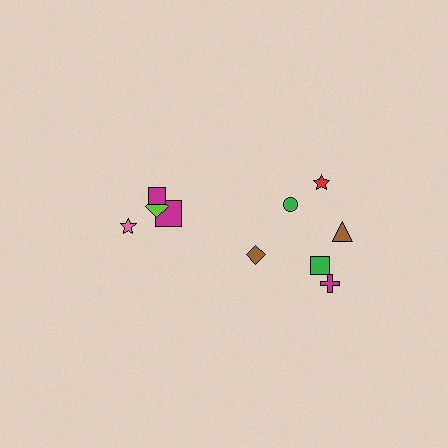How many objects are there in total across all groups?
There are 10 objects.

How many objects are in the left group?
There are 4 objects.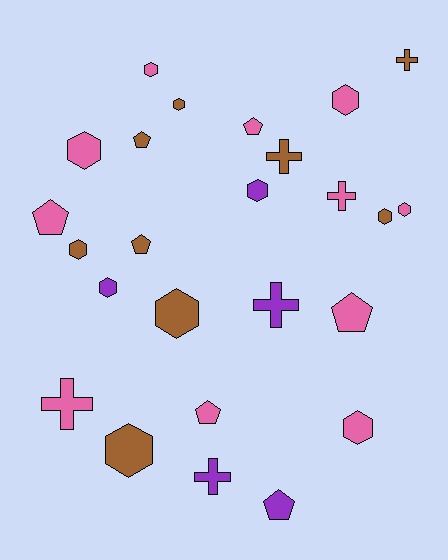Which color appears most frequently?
Pink, with 11 objects.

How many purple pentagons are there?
There is 1 purple pentagon.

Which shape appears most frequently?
Hexagon, with 12 objects.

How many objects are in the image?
There are 25 objects.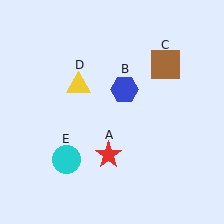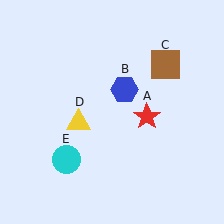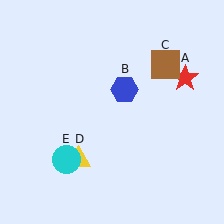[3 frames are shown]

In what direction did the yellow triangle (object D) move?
The yellow triangle (object D) moved down.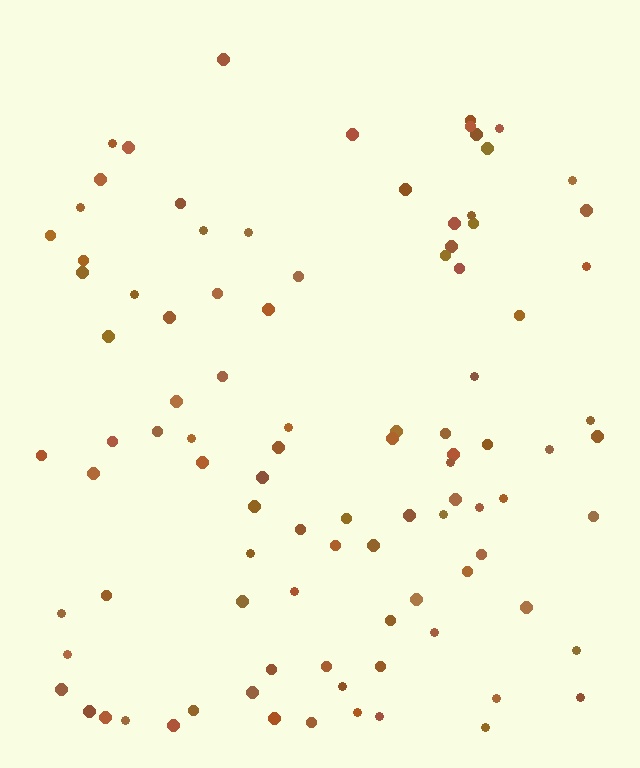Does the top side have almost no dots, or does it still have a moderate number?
Still a moderate number, just noticeably fewer than the bottom.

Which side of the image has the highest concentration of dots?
The bottom.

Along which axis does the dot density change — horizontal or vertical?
Vertical.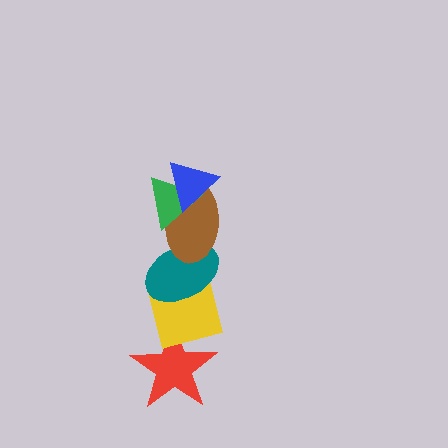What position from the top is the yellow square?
The yellow square is 5th from the top.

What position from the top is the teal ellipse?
The teal ellipse is 4th from the top.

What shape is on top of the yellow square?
The teal ellipse is on top of the yellow square.